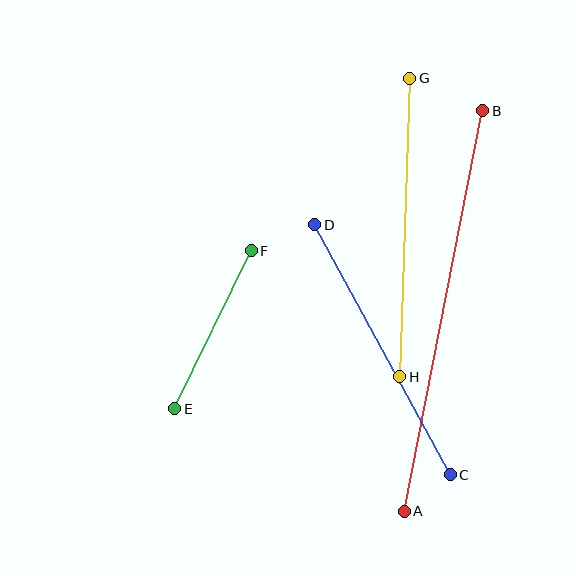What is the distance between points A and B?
The distance is approximately 408 pixels.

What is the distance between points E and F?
The distance is approximately 175 pixels.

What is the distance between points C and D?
The distance is approximately 284 pixels.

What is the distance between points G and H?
The distance is approximately 298 pixels.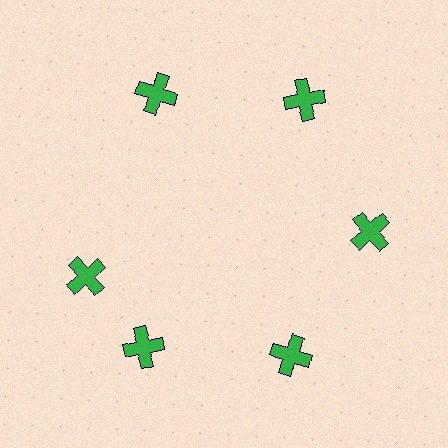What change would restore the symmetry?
The symmetry would be restored by rotating it back into even spacing with its neighbors so that all 6 crosses sit at equal angles and equal distance from the center.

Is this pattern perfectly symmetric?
No. The 6 green crosses are arranged in a ring, but one element near the 9 o'clock position is rotated out of alignment along the ring, breaking the 6-fold rotational symmetry.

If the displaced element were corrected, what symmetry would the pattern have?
It would have 6-fold rotational symmetry — the pattern would map onto itself every 60 degrees.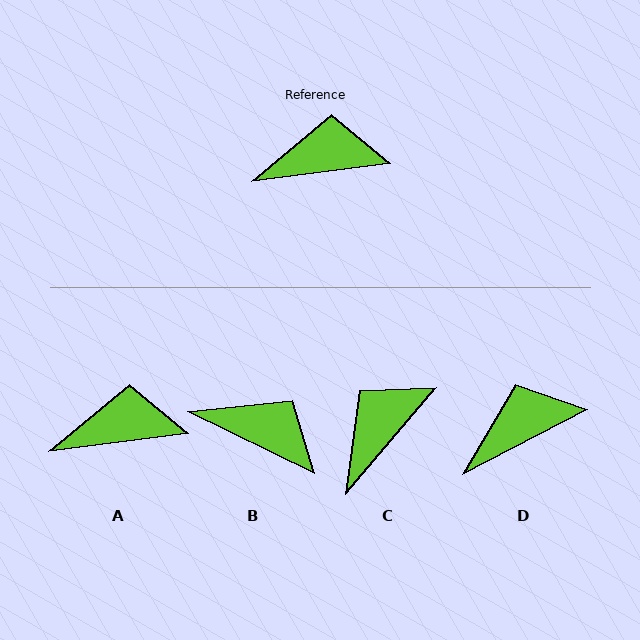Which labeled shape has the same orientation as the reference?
A.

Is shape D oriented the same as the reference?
No, it is off by about 20 degrees.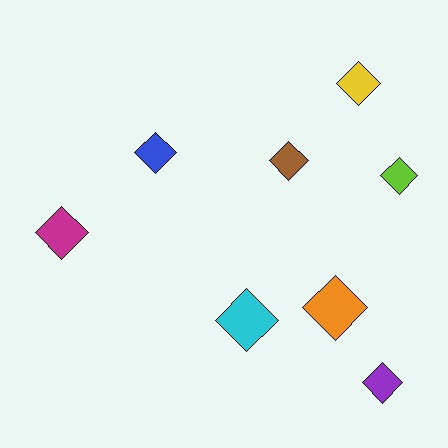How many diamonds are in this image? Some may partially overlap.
There are 8 diamonds.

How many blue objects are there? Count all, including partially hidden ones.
There is 1 blue object.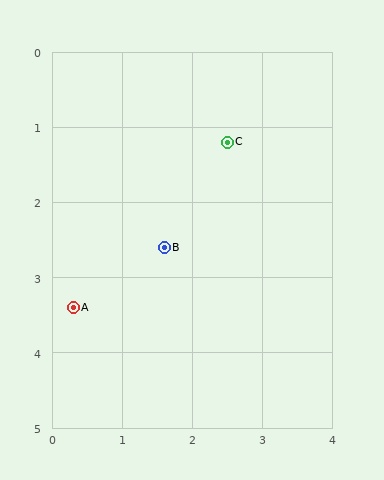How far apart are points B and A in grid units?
Points B and A are about 1.5 grid units apart.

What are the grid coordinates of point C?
Point C is at approximately (2.5, 1.2).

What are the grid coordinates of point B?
Point B is at approximately (1.6, 2.6).